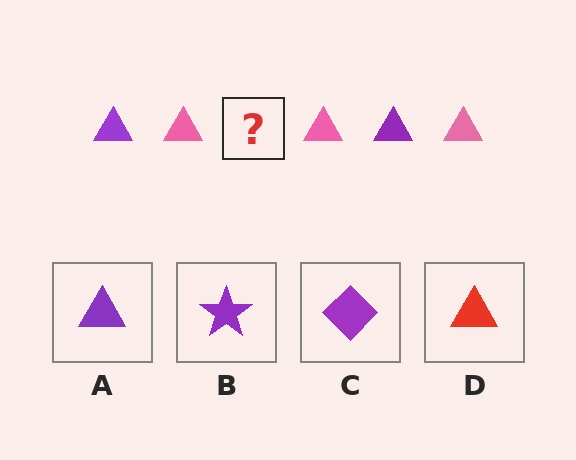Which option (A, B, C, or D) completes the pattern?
A.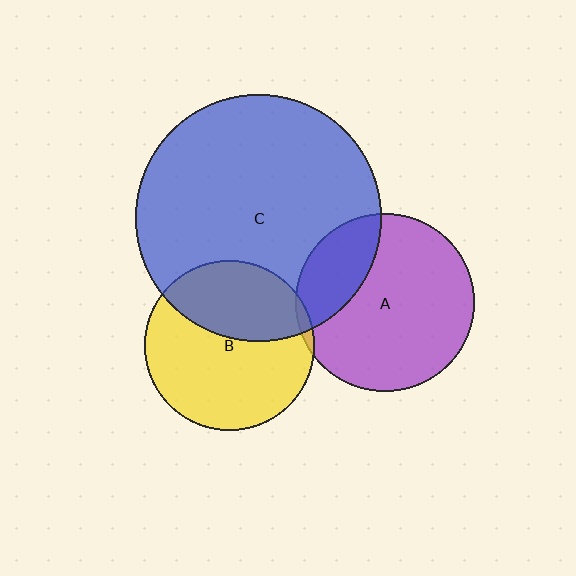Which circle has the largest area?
Circle C (blue).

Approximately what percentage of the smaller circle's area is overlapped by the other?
Approximately 5%.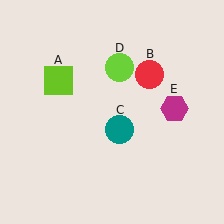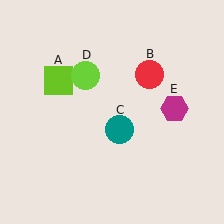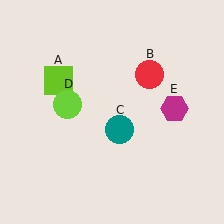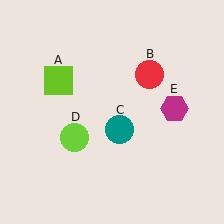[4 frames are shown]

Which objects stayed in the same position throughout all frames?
Lime square (object A) and red circle (object B) and teal circle (object C) and magenta hexagon (object E) remained stationary.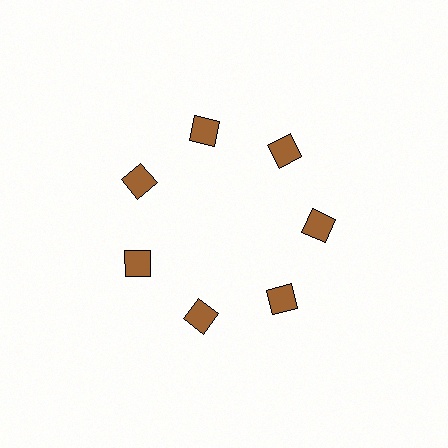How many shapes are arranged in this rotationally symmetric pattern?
There are 7 shapes, arranged in 7 groups of 1.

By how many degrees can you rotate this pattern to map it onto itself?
The pattern maps onto itself every 51 degrees of rotation.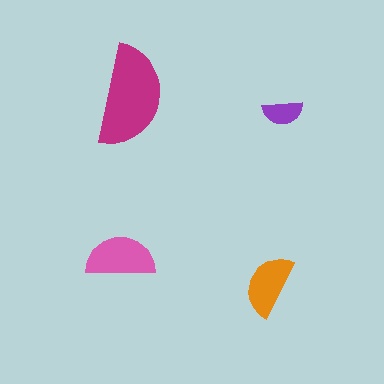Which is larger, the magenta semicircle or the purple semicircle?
The magenta one.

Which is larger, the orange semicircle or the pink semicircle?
The pink one.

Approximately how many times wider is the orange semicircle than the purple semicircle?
About 1.5 times wider.